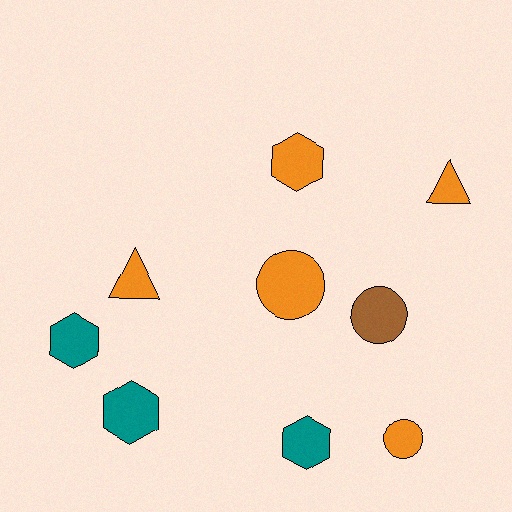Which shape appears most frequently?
Hexagon, with 4 objects.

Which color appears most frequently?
Orange, with 5 objects.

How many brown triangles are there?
There are no brown triangles.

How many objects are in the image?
There are 9 objects.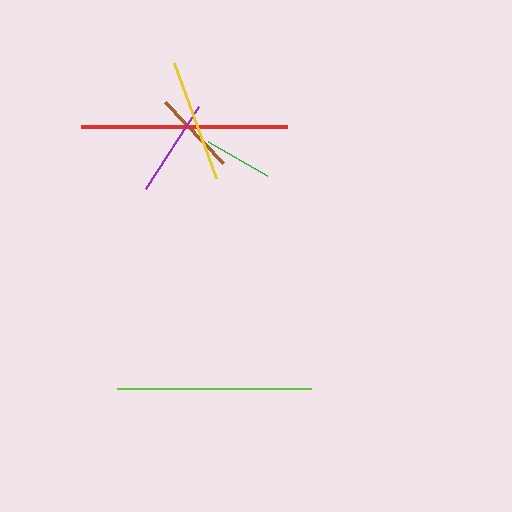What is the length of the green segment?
The green segment is approximately 68 pixels long.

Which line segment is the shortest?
The green line is the shortest at approximately 68 pixels.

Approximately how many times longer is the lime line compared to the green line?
The lime line is approximately 2.9 times the length of the green line.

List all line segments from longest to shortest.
From longest to shortest: red, lime, yellow, purple, brown, green.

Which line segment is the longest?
The red line is the longest at approximately 206 pixels.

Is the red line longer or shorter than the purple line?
The red line is longer than the purple line.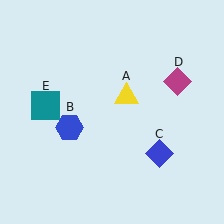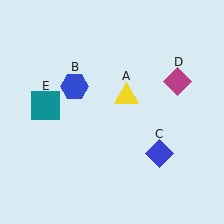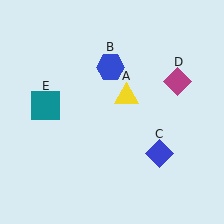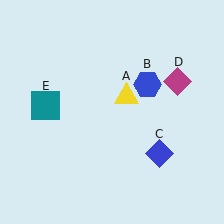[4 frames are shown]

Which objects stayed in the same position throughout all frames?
Yellow triangle (object A) and blue diamond (object C) and magenta diamond (object D) and teal square (object E) remained stationary.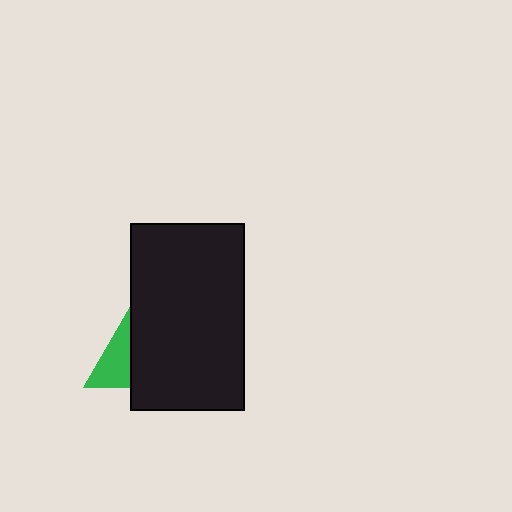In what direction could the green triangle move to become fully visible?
The green triangle could move left. That would shift it out from behind the black rectangle entirely.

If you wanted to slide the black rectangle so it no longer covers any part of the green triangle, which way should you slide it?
Slide it right — that is the most direct way to separate the two shapes.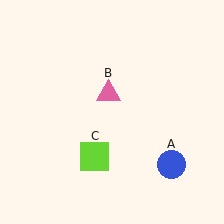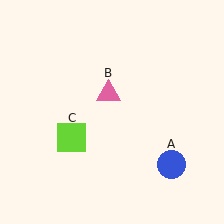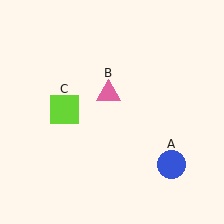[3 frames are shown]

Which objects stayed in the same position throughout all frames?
Blue circle (object A) and pink triangle (object B) remained stationary.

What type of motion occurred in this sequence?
The lime square (object C) rotated clockwise around the center of the scene.